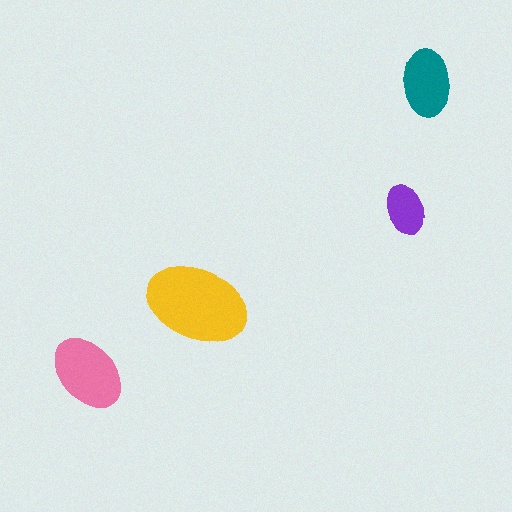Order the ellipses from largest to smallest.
the yellow one, the pink one, the teal one, the purple one.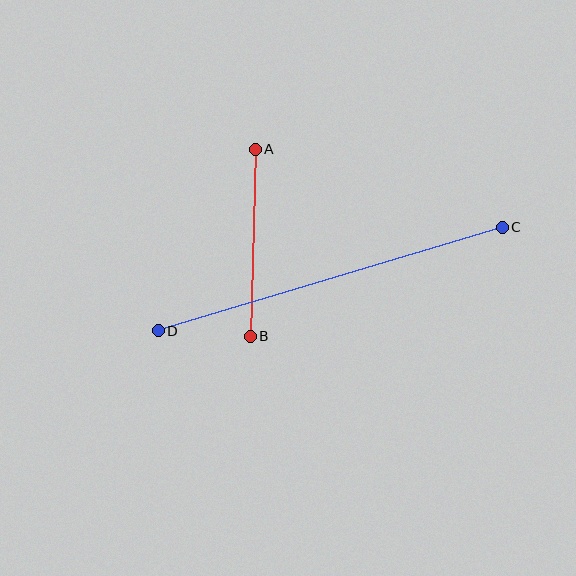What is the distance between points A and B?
The distance is approximately 187 pixels.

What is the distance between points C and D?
The distance is approximately 359 pixels.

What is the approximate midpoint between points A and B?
The midpoint is at approximately (253, 243) pixels.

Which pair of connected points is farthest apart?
Points C and D are farthest apart.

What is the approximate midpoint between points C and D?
The midpoint is at approximately (330, 279) pixels.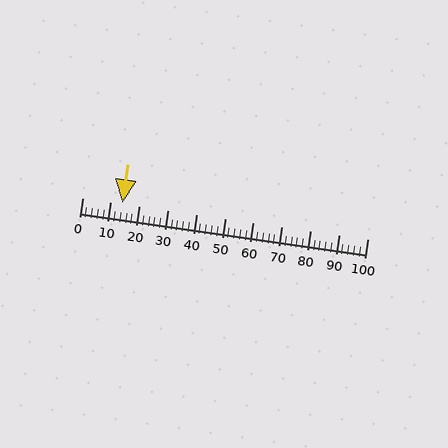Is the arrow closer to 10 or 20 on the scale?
The arrow is closer to 10.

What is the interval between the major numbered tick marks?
The major tick marks are spaced 10 units apart.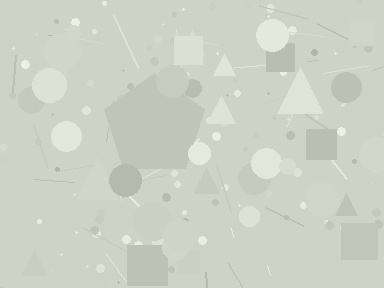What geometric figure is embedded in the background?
A pentagon is embedded in the background.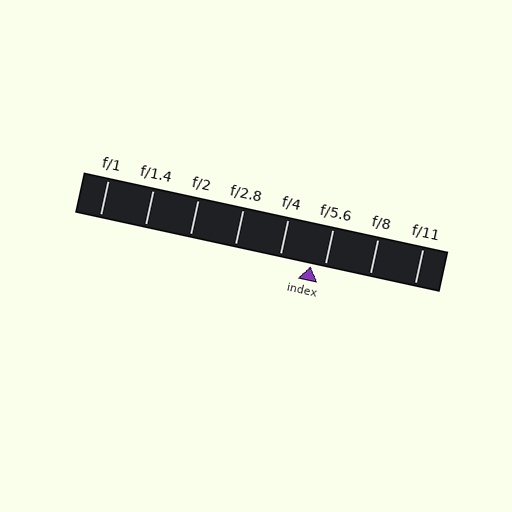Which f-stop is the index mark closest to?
The index mark is closest to f/5.6.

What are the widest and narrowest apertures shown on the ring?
The widest aperture shown is f/1 and the narrowest is f/11.